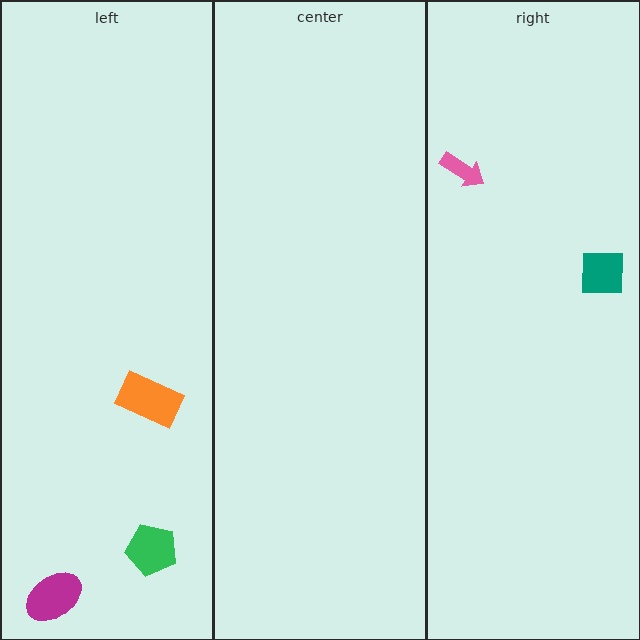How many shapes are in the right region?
2.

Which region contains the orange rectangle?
The left region.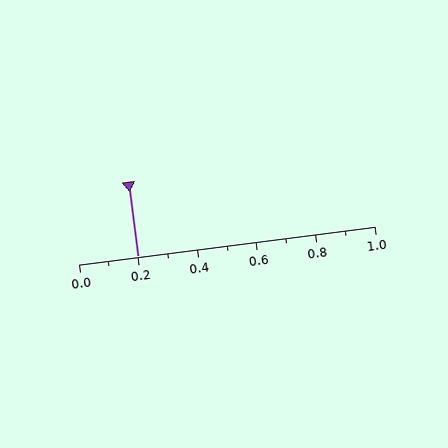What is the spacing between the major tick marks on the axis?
The major ticks are spaced 0.2 apart.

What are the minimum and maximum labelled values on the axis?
The axis runs from 0.0 to 1.0.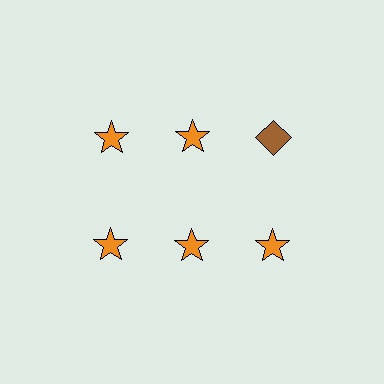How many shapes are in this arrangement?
There are 6 shapes arranged in a grid pattern.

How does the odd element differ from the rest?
It differs in both color (brown instead of orange) and shape (diamond instead of star).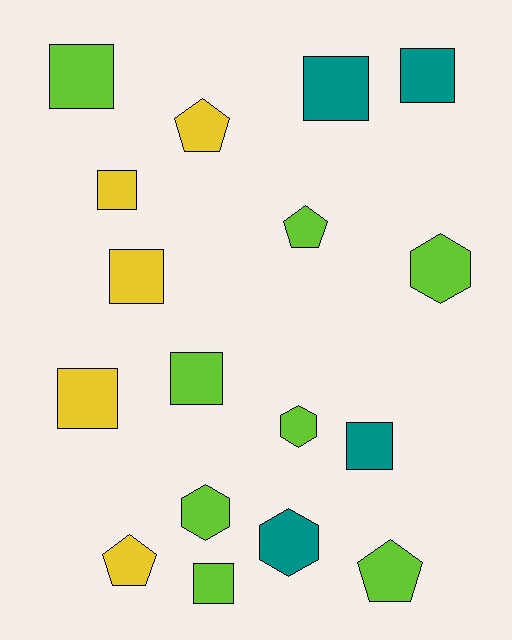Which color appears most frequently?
Lime, with 8 objects.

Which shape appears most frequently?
Square, with 9 objects.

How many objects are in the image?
There are 17 objects.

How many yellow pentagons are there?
There are 2 yellow pentagons.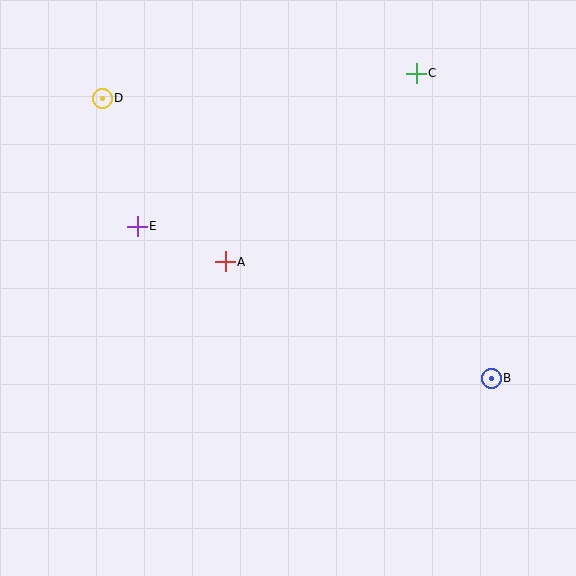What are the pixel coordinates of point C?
Point C is at (416, 73).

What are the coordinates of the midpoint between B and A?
The midpoint between B and A is at (358, 320).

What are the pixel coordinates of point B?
Point B is at (491, 378).